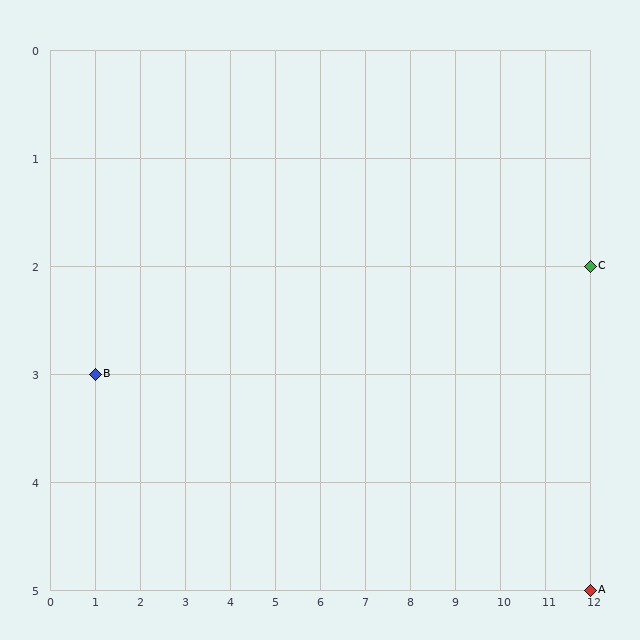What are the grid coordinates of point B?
Point B is at grid coordinates (1, 3).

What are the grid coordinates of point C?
Point C is at grid coordinates (12, 2).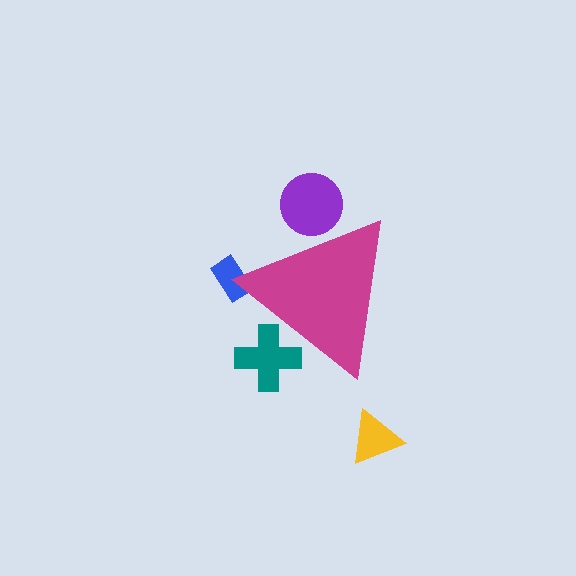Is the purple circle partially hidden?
Yes, the purple circle is partially hidden behind the magenta triangle.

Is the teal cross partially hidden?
Yes, the teal cross is partially hidden behind the magenta triangle.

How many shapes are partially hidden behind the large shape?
3 shapes are partially hidden.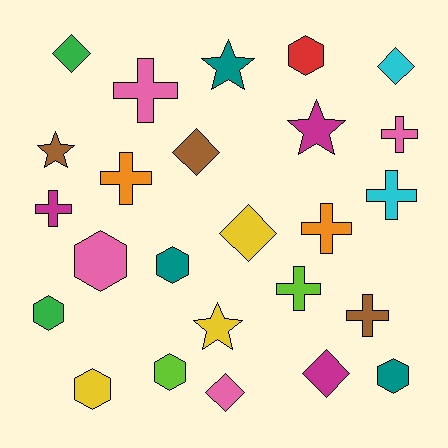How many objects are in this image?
There are 25 objects.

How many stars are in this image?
There are 4 stars.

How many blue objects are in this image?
There are no blue objects.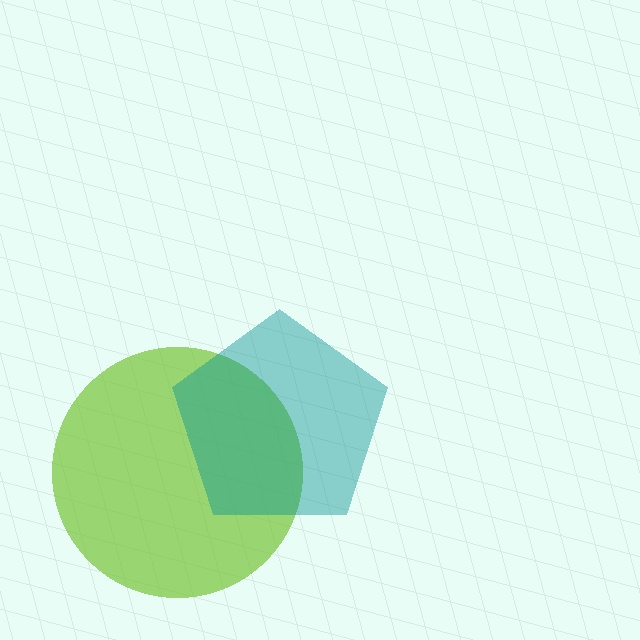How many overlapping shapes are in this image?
There are 2 overlapping shapes in the image.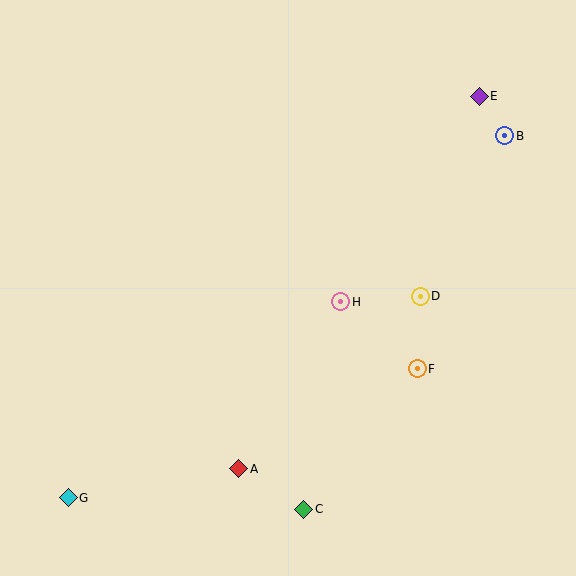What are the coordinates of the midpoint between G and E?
The midpoint between G and E is at (274, 297).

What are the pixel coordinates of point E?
Point E is at (479, 96).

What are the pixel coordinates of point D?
Point D is at (420, 296).